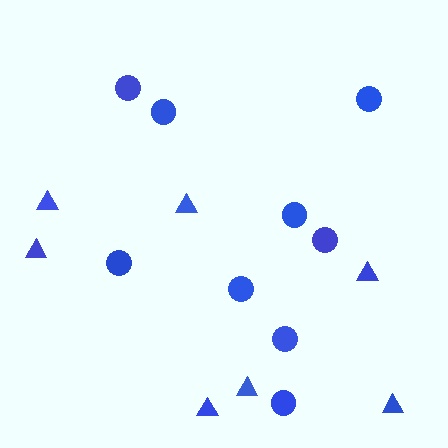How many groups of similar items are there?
There are 2 groups: one group of triangles (7) and one group of circles (9).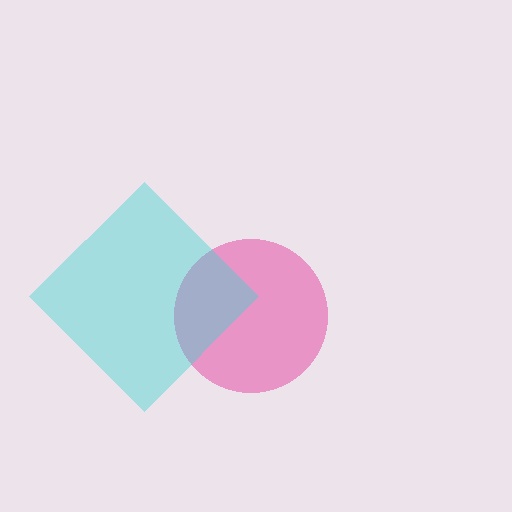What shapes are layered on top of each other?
The layered shapes are: a pink circle, a cyan diamond.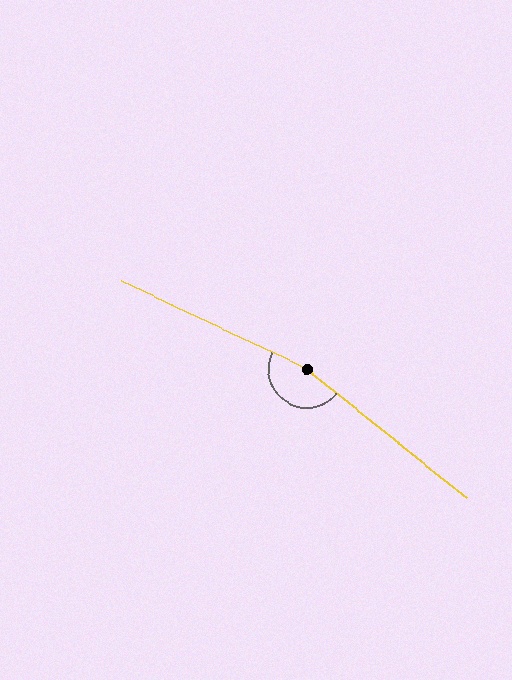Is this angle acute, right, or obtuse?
It is obtuse.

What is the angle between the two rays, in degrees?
Approximately 166 degrees.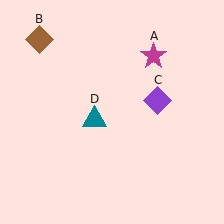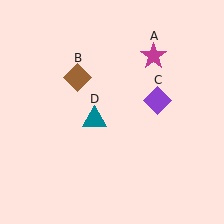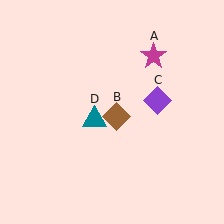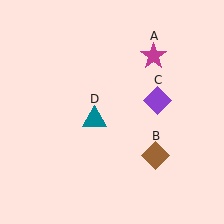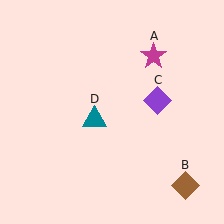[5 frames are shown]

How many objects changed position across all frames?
1 object changed position: brown diamond (object B).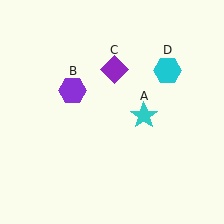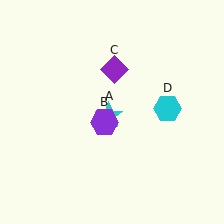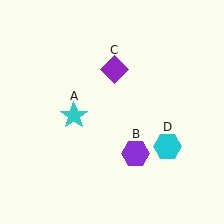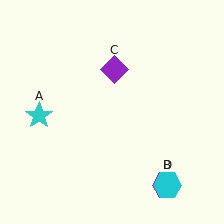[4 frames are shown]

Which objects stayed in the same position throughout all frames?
Purple diamond (object C) remained stationary.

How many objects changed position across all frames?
3 objects changed position: cyan star (object A), purple hexagon (object B), cyan hexagon (object D).